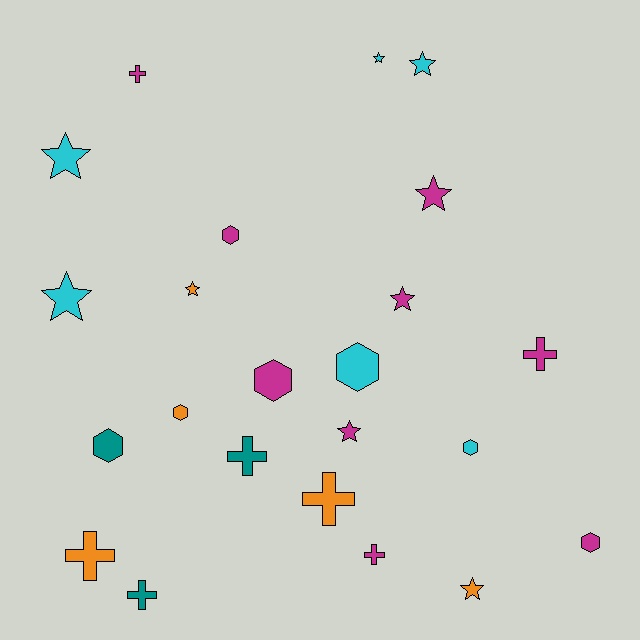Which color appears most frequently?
Magenta, with 9 objects.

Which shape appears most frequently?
Star, with 9 objects.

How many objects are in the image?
There are 23 objects.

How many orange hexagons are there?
There is 1 orange hexagon.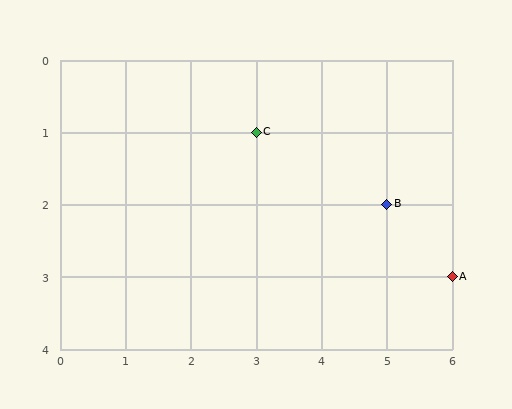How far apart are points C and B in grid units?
Points C and B are 2 columns and 1 row apart (about 2.2 grid units diagonally).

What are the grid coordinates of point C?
Point C is at grid coordinates (3, 1).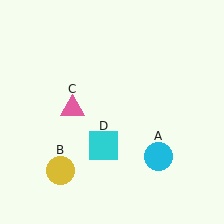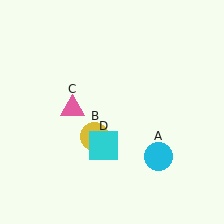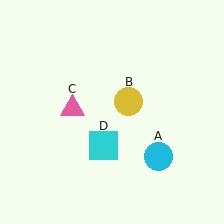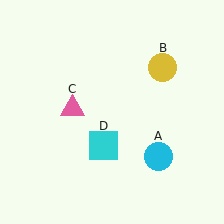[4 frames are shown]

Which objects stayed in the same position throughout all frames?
Cyan circle (object A) and pink triangle (object C) and cyan square (object D) remained stationary.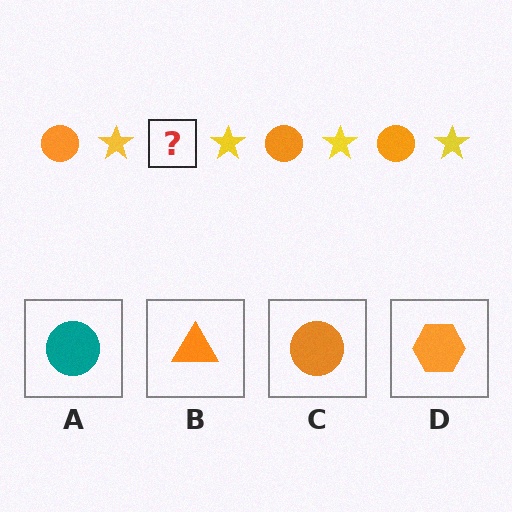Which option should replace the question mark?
Option C.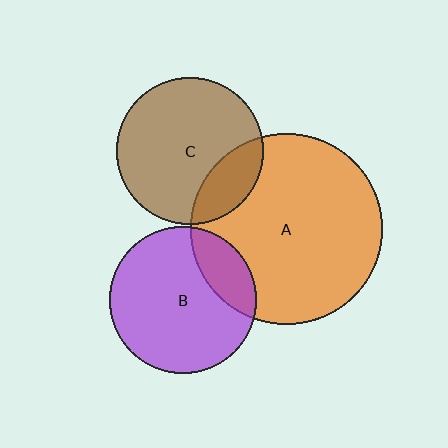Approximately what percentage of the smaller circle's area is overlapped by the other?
Approximately 20%.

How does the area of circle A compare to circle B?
Approximately 1.7 times.